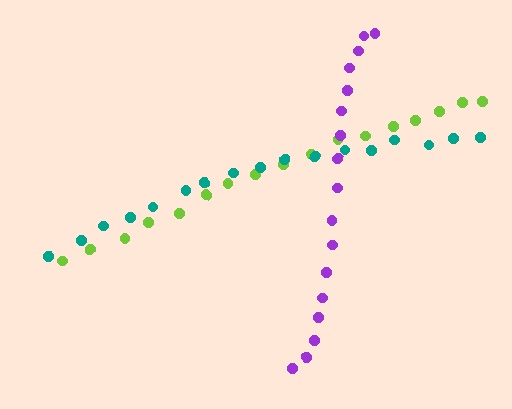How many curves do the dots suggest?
There are 3 distinct paths.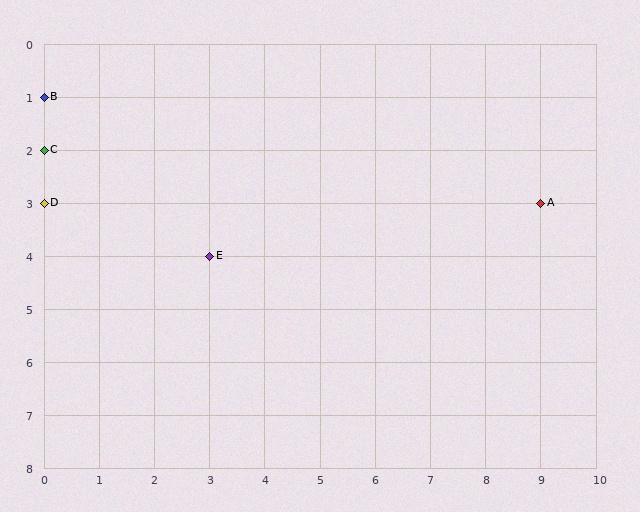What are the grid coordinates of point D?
Point D is at grid coordinates (0, 3).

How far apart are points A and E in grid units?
Points A and E are 6 columns and 1 row apart (about 6.1 grid units diagonally).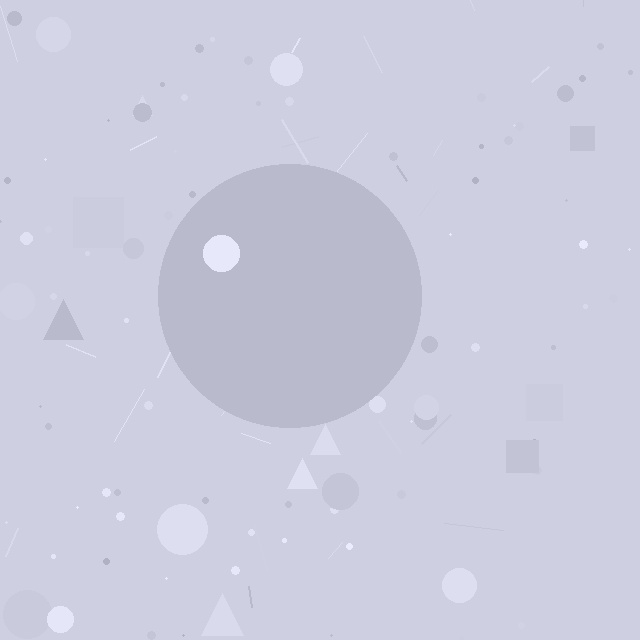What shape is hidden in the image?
A circle is hidden in the image.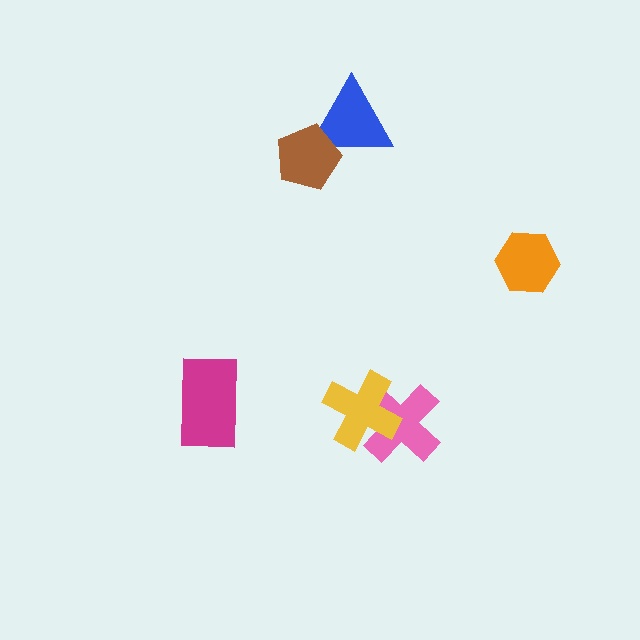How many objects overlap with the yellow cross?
1 object overlaps with the yellow cross.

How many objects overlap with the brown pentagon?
1 object overlaps with the brown pentagon.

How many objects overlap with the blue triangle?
1 object overlaps with the blue triangle.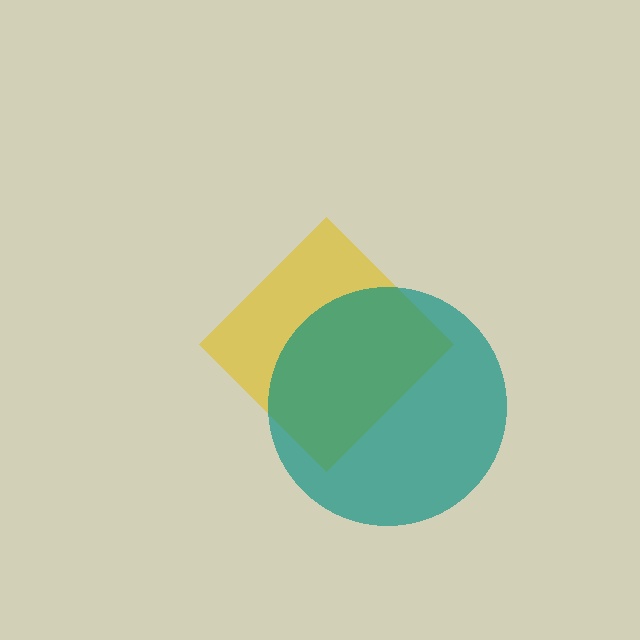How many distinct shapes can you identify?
There are 2 distinct shapes: a yellow diamond, a teal circle.